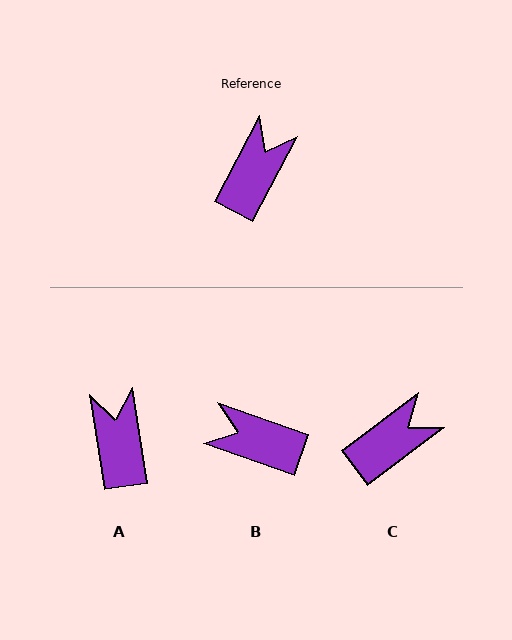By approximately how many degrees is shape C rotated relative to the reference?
Approximately 25 degrees clockwise.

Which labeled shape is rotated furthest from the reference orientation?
B, about 99 degrees away.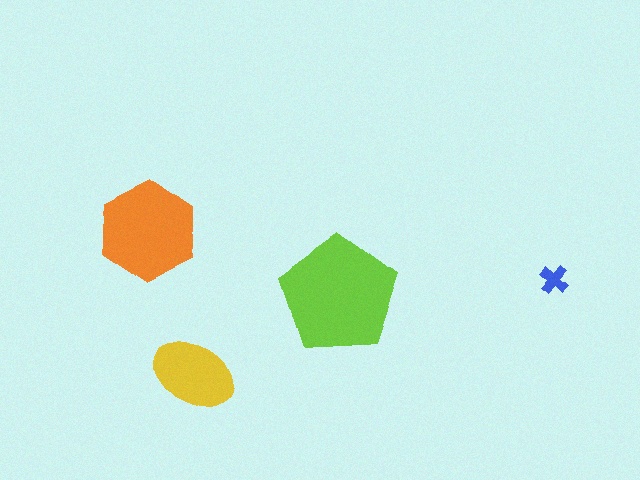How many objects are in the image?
There are 4 objects in the image.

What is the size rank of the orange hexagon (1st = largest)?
2nd.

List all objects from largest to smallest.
The lime pentagon, the orange hexagon, the yellow ellipse, the blue cross.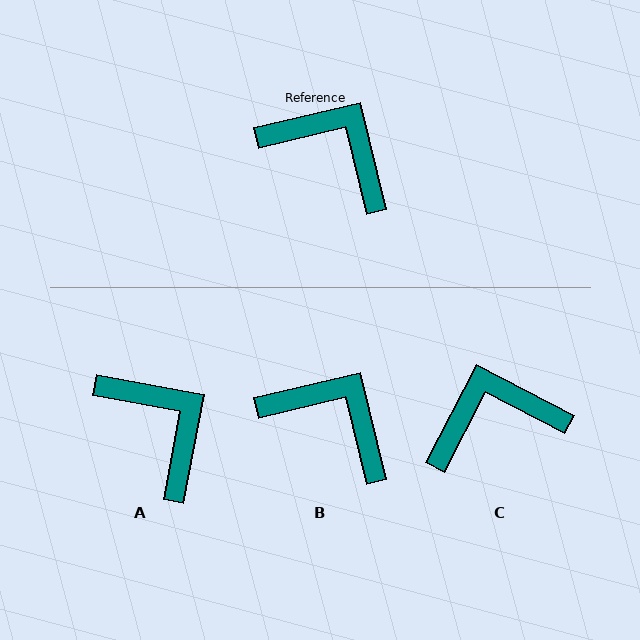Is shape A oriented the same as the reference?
No, it is off by about 24 degrees.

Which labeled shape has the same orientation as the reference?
B.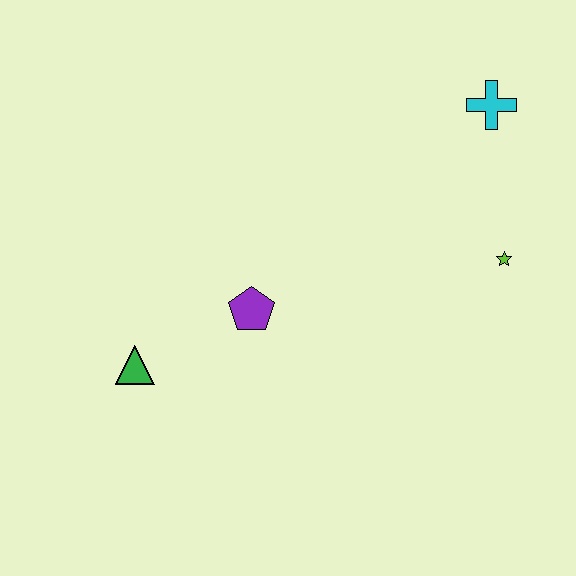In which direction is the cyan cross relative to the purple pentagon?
The cyan cross is to the right of the purple pentagon.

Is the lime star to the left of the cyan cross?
No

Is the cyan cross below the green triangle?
No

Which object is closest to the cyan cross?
The lime star is closest to the cyan cross.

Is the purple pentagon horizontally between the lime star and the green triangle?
Yes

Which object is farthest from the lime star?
The green triangle is farthest from the lime star.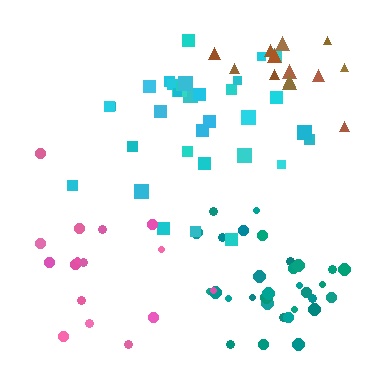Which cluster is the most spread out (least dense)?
Pink.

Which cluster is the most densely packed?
Teal.